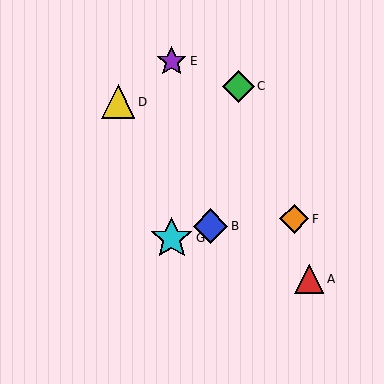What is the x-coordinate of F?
Object F is at x≈294.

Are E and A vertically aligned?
No, E is at x≈172 and A is at x≈309.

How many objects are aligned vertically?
2 objects (E, G) are aligned vertically.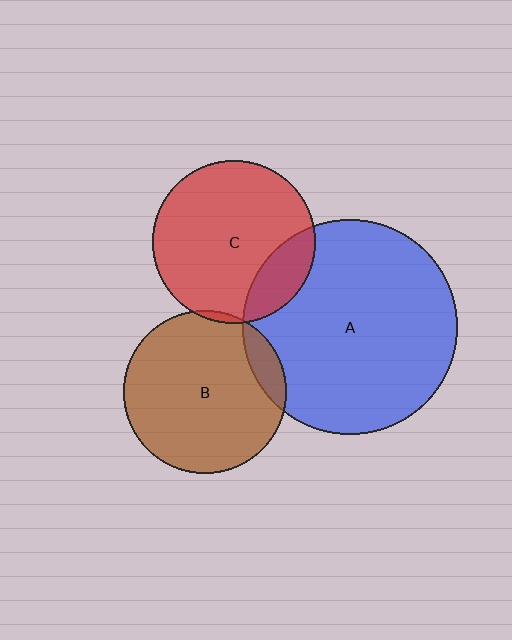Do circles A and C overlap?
Yes.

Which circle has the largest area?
Circle A (blue).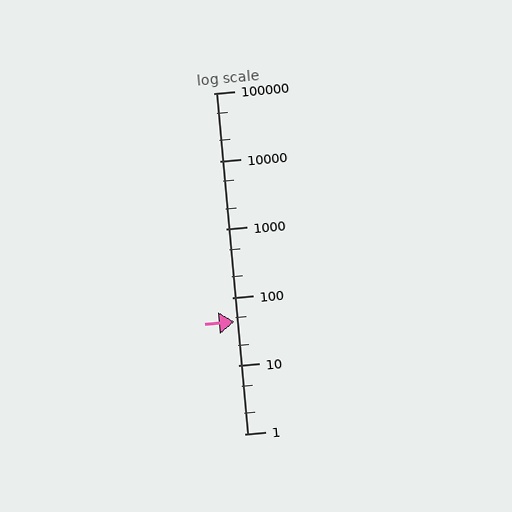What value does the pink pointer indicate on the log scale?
The pointer indicates approximately 44.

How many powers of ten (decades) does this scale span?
The scale spans 5 decades, from 1 to 100000.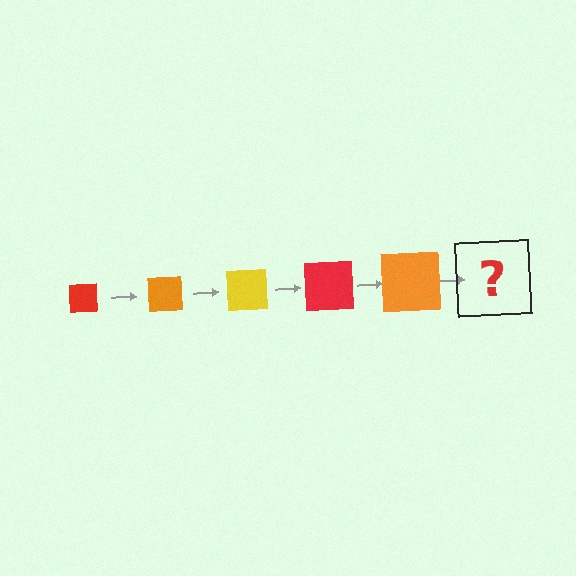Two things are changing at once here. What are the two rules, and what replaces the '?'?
The two rules are that the square grows larger each step and the color cycles through red, orange, and yellow. The '?' should be a yellow square, larger than the previous one.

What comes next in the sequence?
The next element should be a yellow square, larger than the previous one.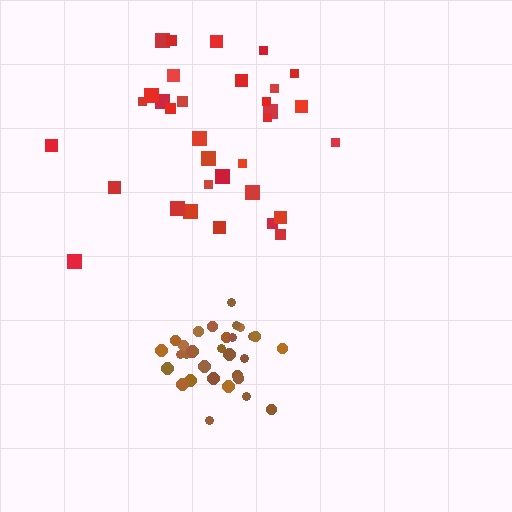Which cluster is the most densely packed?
Brown.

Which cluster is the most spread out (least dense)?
Red.